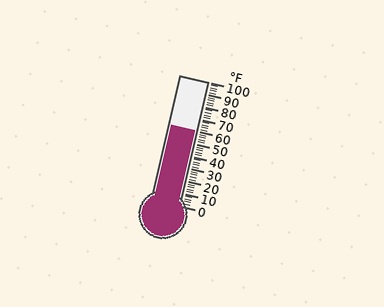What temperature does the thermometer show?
The thermometer shows approximately 60°F.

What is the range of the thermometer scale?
The thermometer scale ranges from 0°F to 100°F.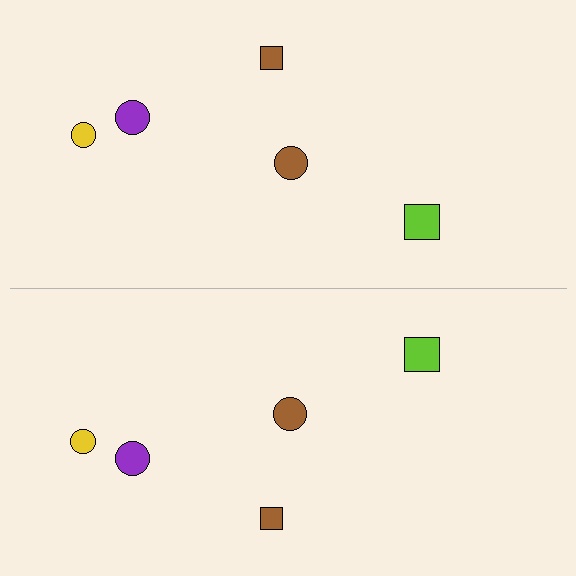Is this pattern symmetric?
Yes, this pattern has bilateral (reflection) symmetry.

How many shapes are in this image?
There are 10 shapes in this image.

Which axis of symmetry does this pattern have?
The pattern has a horizontal axis of symmetry running through the center of the image.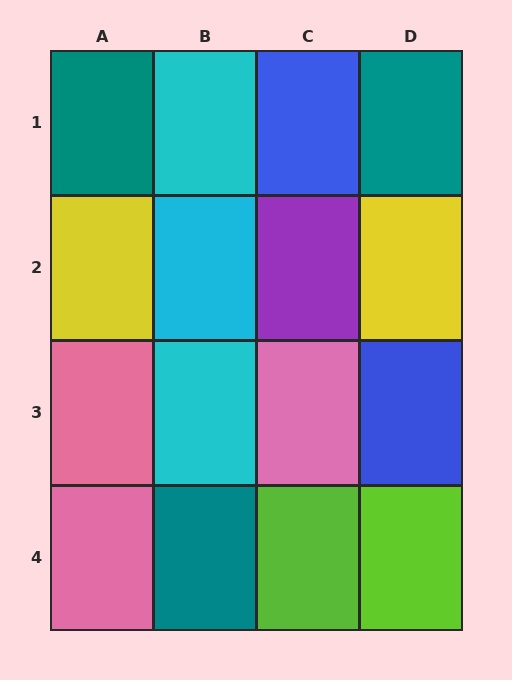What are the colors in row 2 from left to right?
Yellow, cyan, purple, yellow.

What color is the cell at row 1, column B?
Cyan.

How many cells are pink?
3 cells are pink.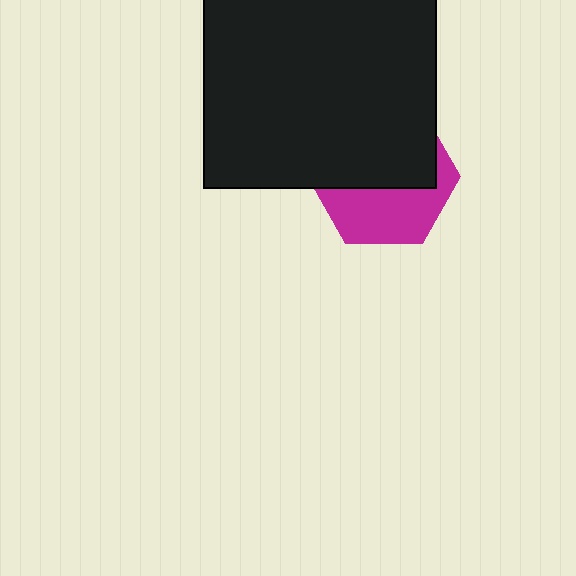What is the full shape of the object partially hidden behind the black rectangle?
The partially hidden object is a magenta hexagon.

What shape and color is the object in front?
The object in front is a black rectangle.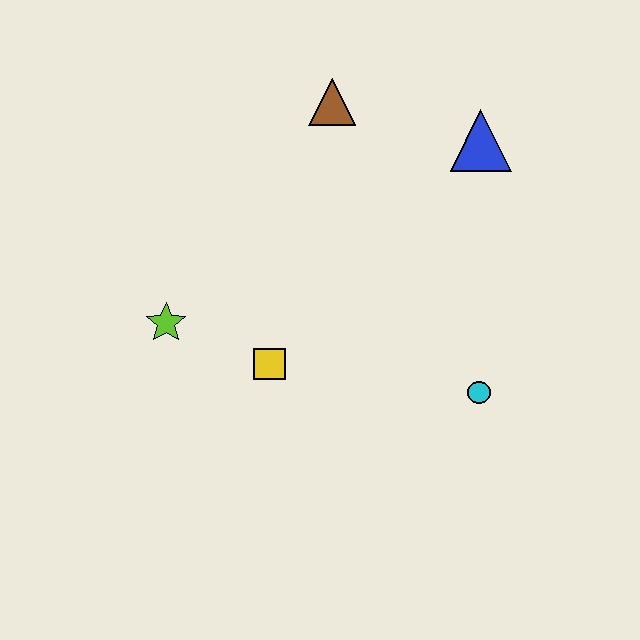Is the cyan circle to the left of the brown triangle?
No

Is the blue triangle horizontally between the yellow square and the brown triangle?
No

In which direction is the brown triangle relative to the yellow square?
The brown triangle is above the yellow square.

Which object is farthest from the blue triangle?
The lime star is farthest from the blue triangle.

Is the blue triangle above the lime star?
Yes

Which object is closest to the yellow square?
The lime star is closest to the yellow square.